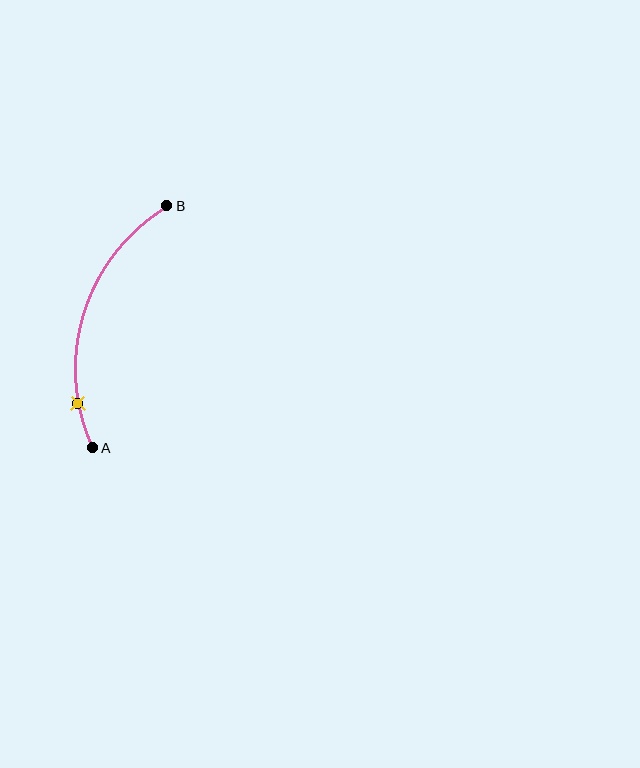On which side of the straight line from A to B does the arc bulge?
The arc bulges to the left of the straight line connecting A and B.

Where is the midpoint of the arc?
The arc midpoint is the point on the curve farthest from the straight line joining A and B. It sits to the left of that line.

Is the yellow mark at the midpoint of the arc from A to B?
No. The yellow mark lies on the arc but is closer to endpoint A. The arc midpoint would be at the point on the curve equidistant along the arc from both A and B.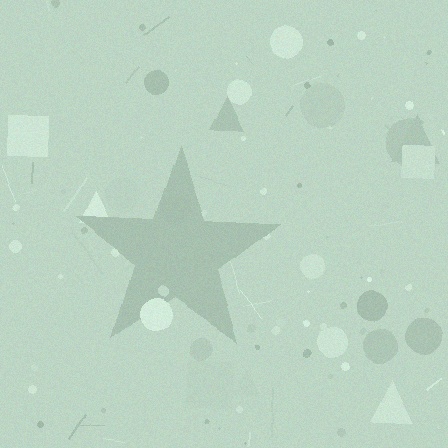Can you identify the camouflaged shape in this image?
The camouflaged shape is a star.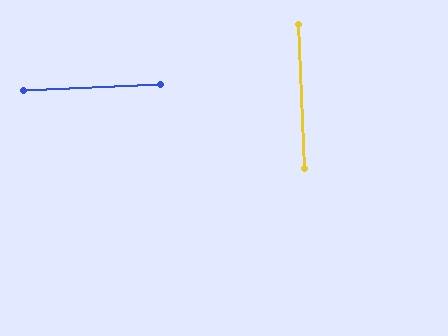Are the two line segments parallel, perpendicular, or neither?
Perpendicular — they meet at approximately 90°.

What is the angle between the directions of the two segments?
Approximately 90 degrees.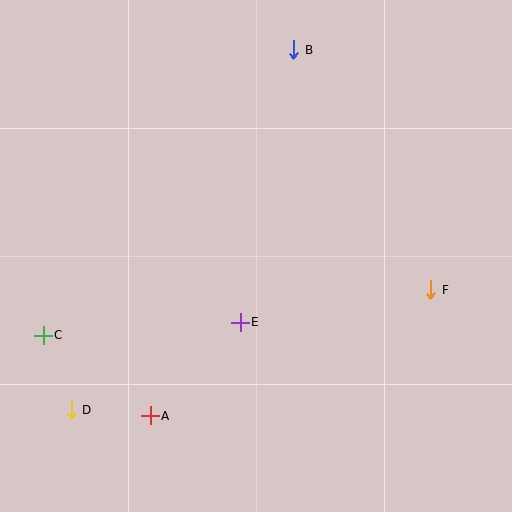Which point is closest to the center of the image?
Point E at (240, 322) is closest to the center.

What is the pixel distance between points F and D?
The distance between F and D is 379 pixels.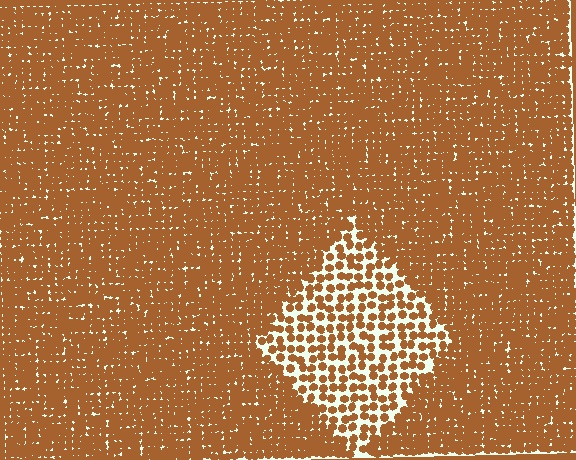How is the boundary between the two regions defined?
The boundary is defined by a change in element density (approximately 2.2x ratio). All elements are the same color, size, and shape.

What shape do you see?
I see a diamond.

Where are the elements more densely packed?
The elements are more densely packed outside the diamond boundary.